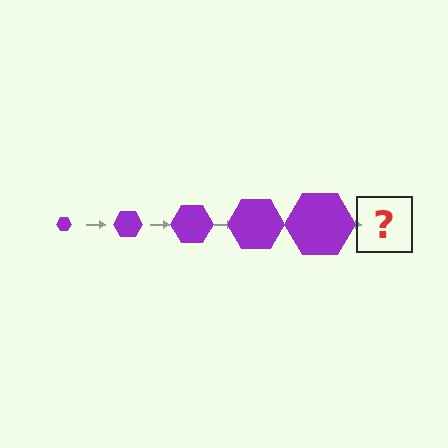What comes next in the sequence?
The next element should be a purple hexagon, larger than the previous one.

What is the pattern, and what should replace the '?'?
The pattern is that the hexagon gets progressively larger each step. The '?' should be a purple hexagon, larger than the previous one.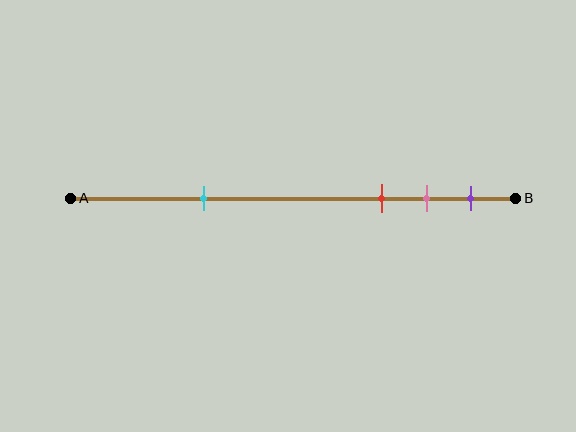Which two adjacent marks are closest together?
The pink and purple marks are the closest adjacent pair.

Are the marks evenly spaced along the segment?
No, the marks are not evenly spaced.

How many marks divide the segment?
There are 4 marks dividing the segment.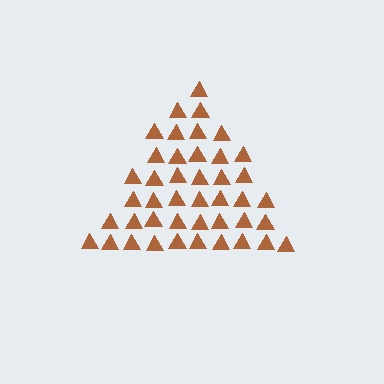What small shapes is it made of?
It is made of small triangles.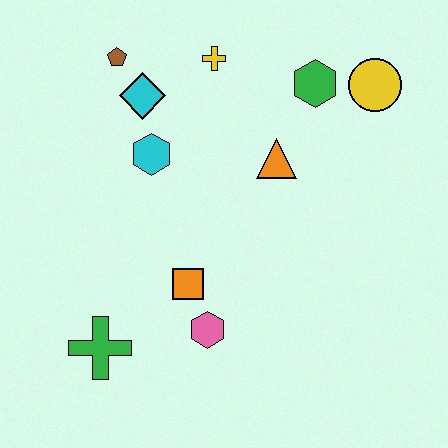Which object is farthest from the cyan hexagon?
The yellow circle is farthest from the cyan hexagon.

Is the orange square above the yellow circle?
No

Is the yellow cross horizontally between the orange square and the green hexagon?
Yes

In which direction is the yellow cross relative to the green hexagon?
The yellow cross is to the left of the green hexagon.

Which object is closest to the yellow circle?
The green hexagon is closest to the yellow circle.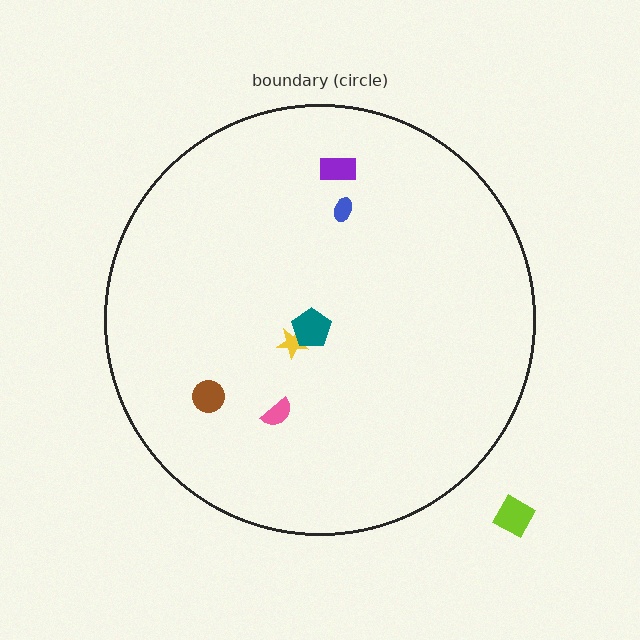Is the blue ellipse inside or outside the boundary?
Inside.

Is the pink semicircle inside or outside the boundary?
Inside.